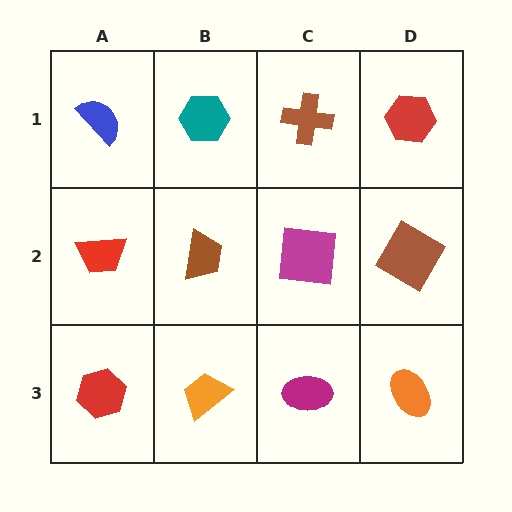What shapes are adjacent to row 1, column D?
A brown diamond (row 2, column D), a brown cross (row 1, column C).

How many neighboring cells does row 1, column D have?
2.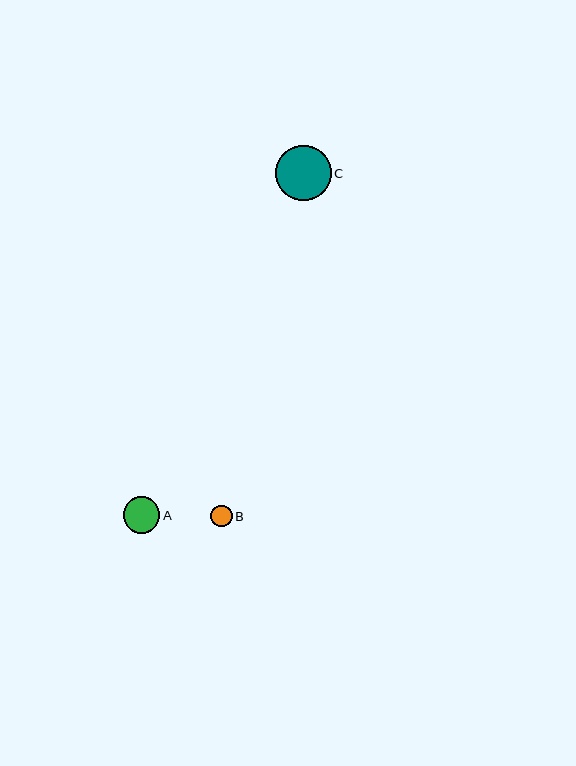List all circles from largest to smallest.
From largest to smallest: C, A, B.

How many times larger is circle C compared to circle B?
Circle C is approximately 2.6 times the size of circle B.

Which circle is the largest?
Circle C is the largest with a size of approximately 56 pixels.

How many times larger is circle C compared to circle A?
Circle C is approximately 1.5 times the size of circle A.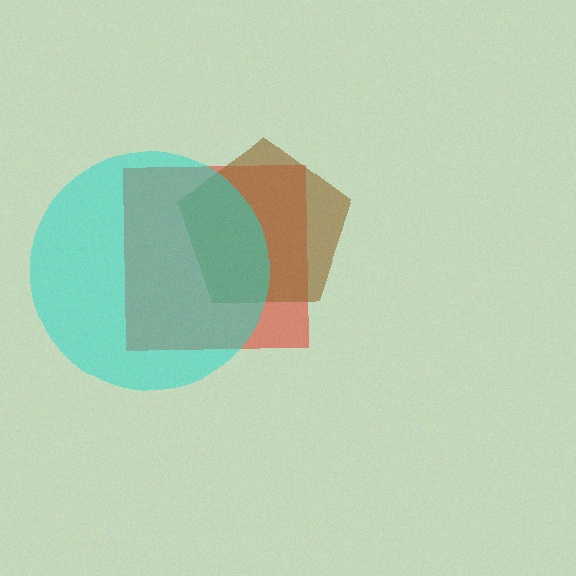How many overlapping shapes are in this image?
There are 3 overlapping shapes in the image.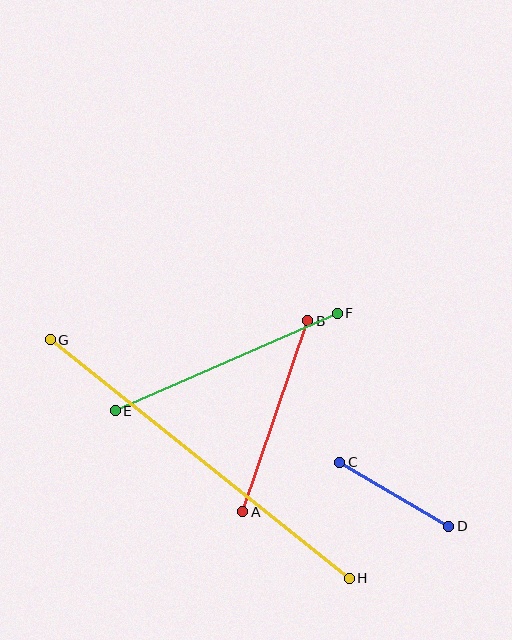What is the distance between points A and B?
The distance is approximately 202 pixels.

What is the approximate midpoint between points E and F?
The midpoint is at approximately (226, 362) pixels.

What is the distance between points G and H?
The distance is approximately 382 pixels.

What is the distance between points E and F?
The distance is approximately 243 pixels.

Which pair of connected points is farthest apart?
Points G and H are farthest apart.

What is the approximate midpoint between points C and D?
The midpoint is at approximately (394, 494) pixels.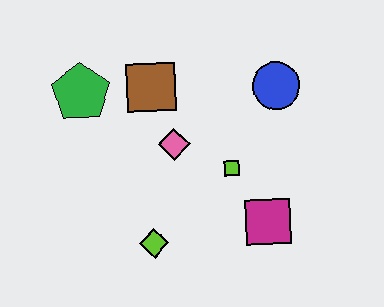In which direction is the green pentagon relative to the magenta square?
The green pentagon is to the left of the magenta square.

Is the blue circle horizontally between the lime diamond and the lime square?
No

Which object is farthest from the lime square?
The green pentagon is farthest from the lime square.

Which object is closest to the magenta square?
The lime square is closest to the magenta square.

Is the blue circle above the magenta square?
Yes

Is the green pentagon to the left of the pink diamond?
Yes